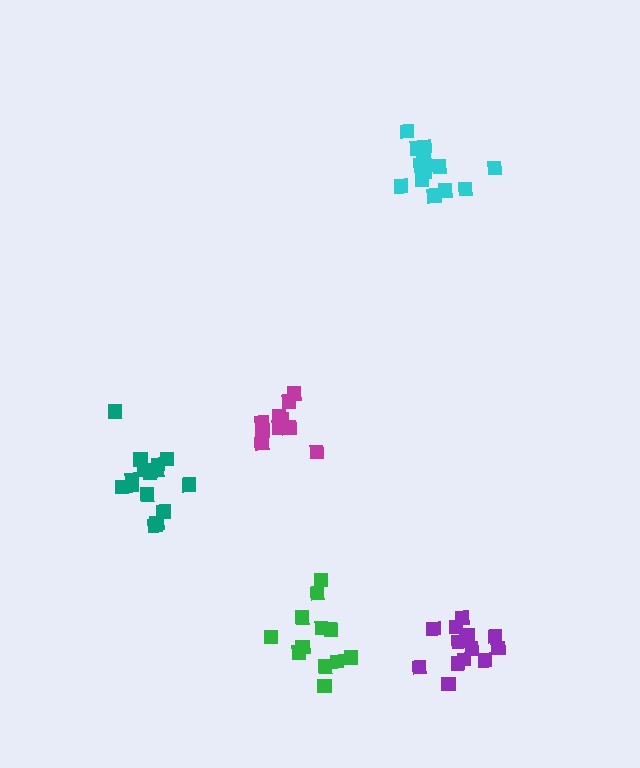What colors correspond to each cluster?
The clusters are colored: purple, magenta, cyan, teal, green.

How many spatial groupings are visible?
There are 5 spatial groupings.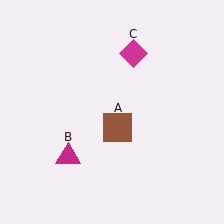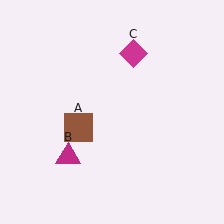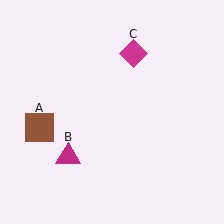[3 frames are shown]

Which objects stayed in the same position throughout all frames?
Magenta triangle (object B) and magenta diamond (object C) remained stationary.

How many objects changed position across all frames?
1 object changed position: brown square (object A).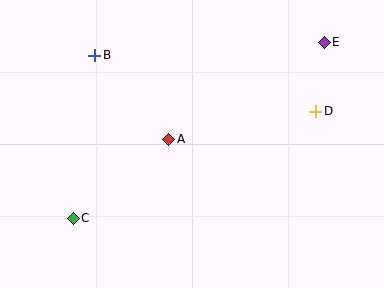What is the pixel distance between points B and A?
The distance between B and A is 112 pixels.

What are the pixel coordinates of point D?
Point D is at (316, 111).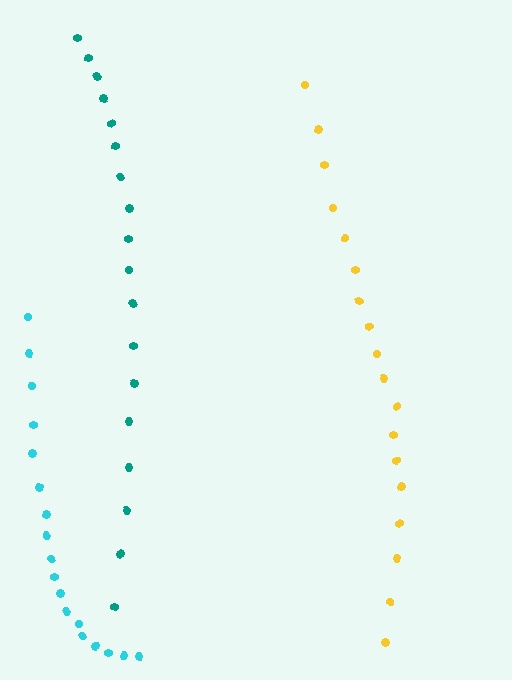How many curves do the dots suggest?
There are 3 distinct paths.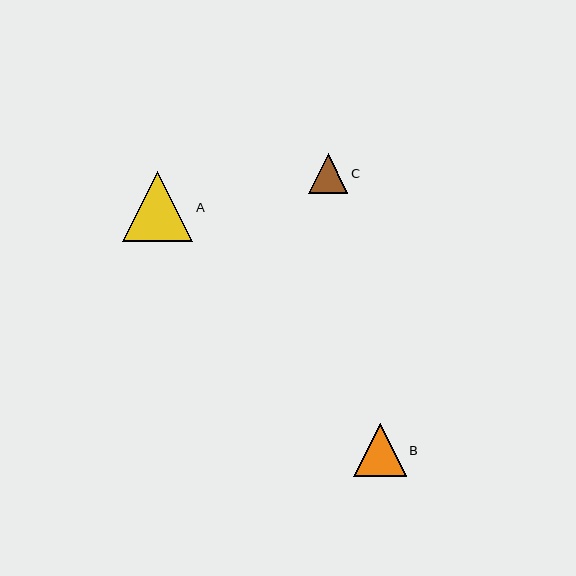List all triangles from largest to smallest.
From largest to smallest: A, B, C.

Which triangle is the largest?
Triangle A is the largest with a size of approximately 71 pixels.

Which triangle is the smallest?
Triangle C is the smallest with a size of approximately 40 pixels.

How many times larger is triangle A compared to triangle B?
Triangle A is approximately 1.4 times the size of triangle B.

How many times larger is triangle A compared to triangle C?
Triangle A is approximately 1.8 times the size of triangle C.